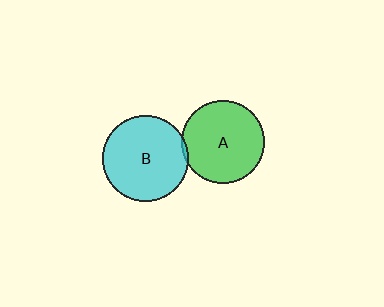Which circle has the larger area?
Circle B (cyan).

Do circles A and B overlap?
Yes.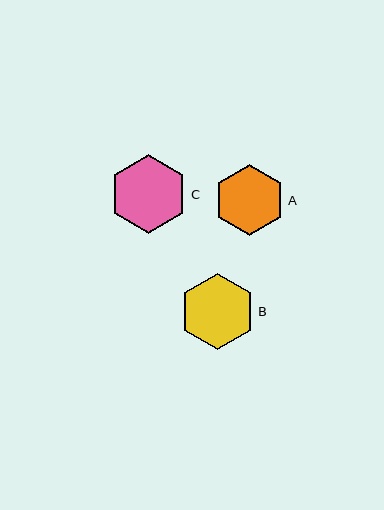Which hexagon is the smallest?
Hexagon A is the smallest with a size of approximately 71 pixels.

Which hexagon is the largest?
Hexagon C is the largest with a size of approximately 79 pixels.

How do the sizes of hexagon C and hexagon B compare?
Hexagon C and hexagon B are approximately the same size.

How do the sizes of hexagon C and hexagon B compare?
Hexagon C and hexagon B are approximately the same size.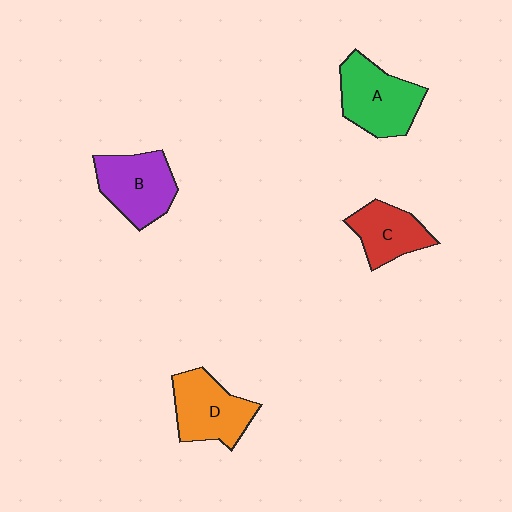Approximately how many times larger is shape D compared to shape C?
Approximately 1.3 times.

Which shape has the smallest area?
Shape C (red).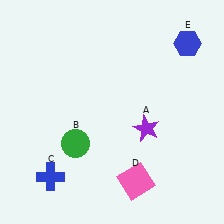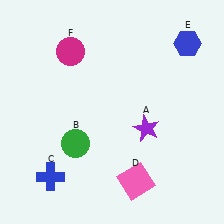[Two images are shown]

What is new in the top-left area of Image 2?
A magenta circle (F) was added in the top-left area of Image 2.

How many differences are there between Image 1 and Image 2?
There is 1 difference between the two images.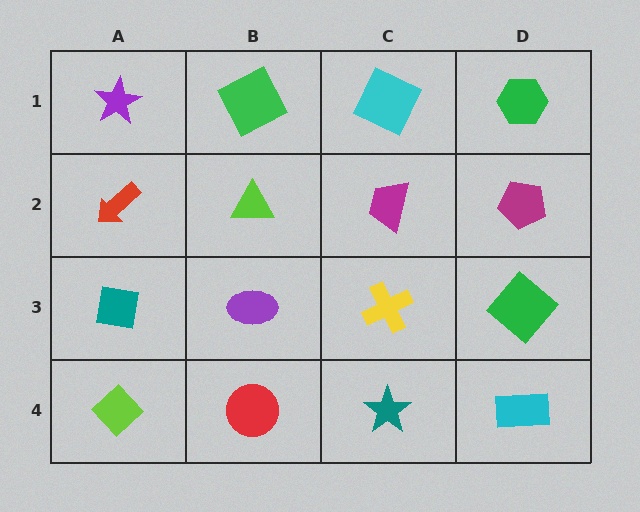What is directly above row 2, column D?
A green hexagon.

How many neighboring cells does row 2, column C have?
4.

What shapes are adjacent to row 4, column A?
A teal square (row 3, column A), a red circle (row 4, column B).